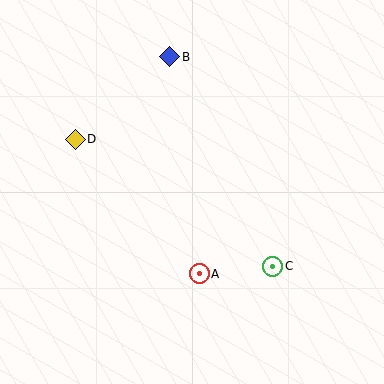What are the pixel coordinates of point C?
Point C is at (273, 266).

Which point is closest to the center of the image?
Point A at (199, 274) is closest to the center.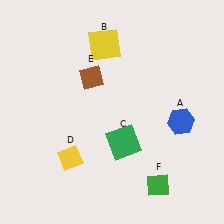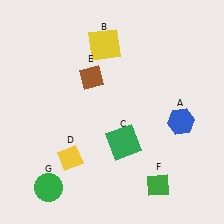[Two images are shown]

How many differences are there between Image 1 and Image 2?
There is 1 difference between the two images.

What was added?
A green circle (G) was added in Image 2.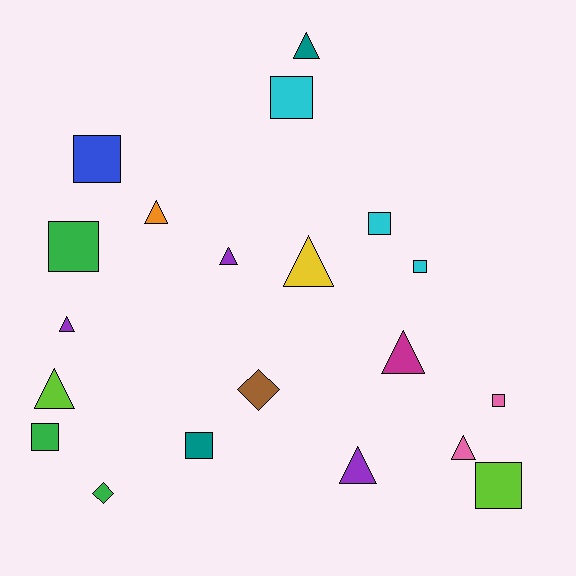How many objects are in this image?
There are 20 objects.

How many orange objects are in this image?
There is 1 orange object.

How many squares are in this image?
There are 9 squares.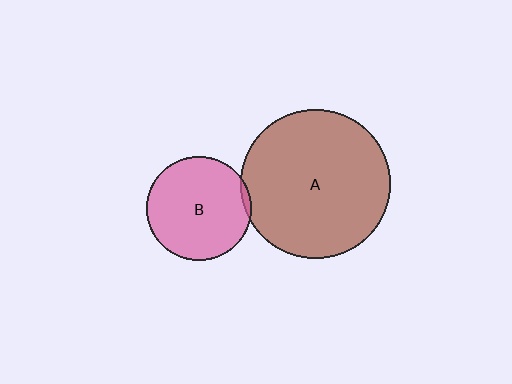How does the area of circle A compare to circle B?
Approximately 2.0 times.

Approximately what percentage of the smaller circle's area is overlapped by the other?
Approximately 5%.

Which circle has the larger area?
Circle A (brown).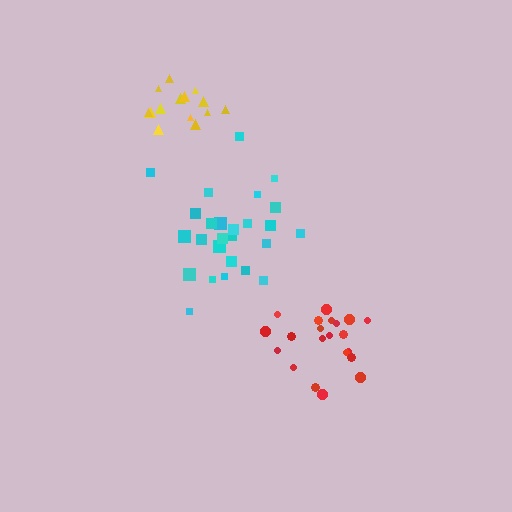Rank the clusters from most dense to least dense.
red, yellow, cyan.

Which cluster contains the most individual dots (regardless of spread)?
Cyan (26).